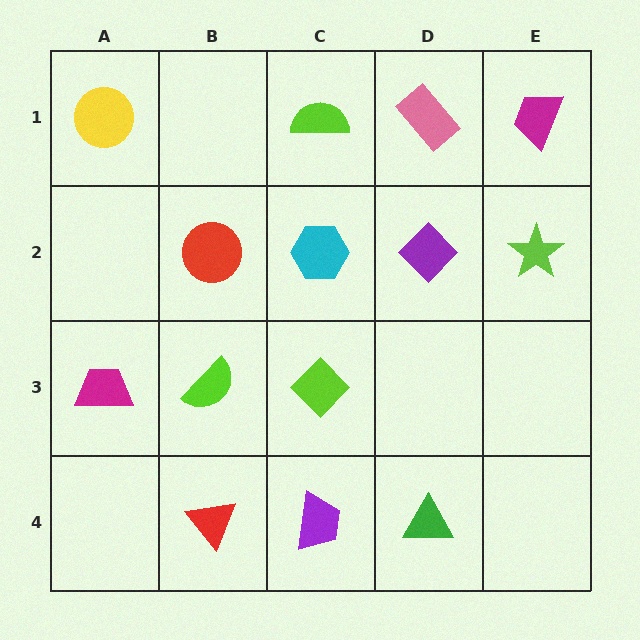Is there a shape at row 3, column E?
No, that cell is empty.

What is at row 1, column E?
A magenta trapezoid.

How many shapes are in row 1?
4 shapes.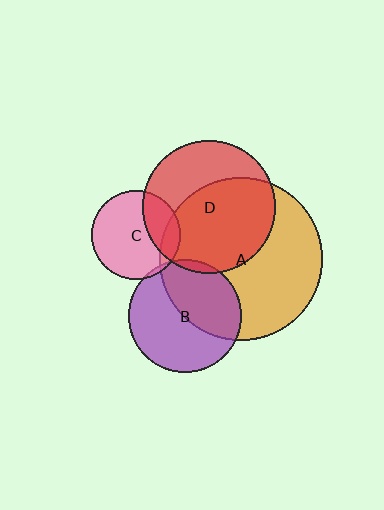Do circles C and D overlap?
Yes.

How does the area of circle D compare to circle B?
Approximately 1.4 times.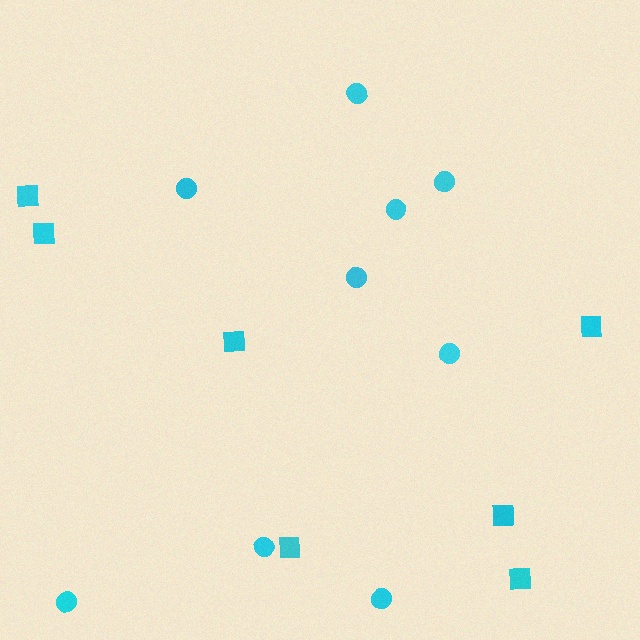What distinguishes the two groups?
There are 2 groups: one group of squares (7) and one group of circles (9).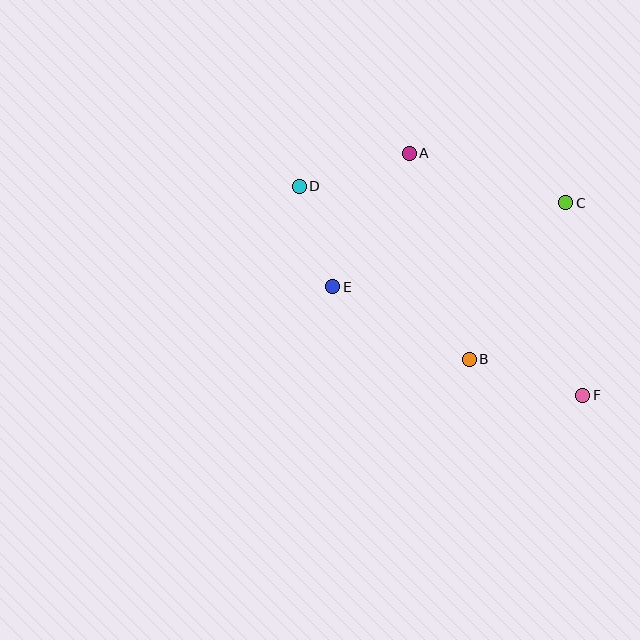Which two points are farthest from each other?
Points D and F are farthest from each other.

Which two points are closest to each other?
Points D and E are closest to each other.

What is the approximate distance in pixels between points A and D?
The distance between A and D is approximately 115 pixels.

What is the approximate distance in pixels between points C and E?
The distance between C and E is approximately 248 pixels.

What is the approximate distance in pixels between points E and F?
The distance between E and F is approximately 273 pixels.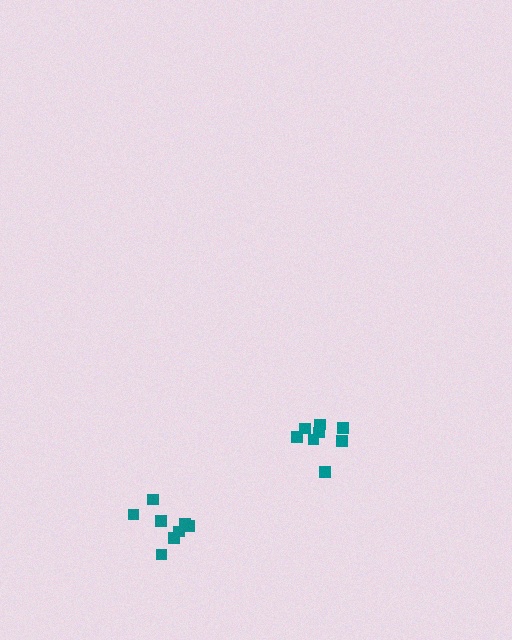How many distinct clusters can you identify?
There are 2 distinct clusters.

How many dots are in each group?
Group 1: 8 dots, Group 2: 8 dots (16 total).